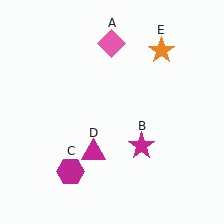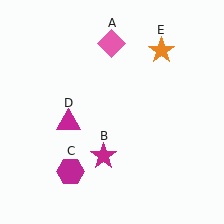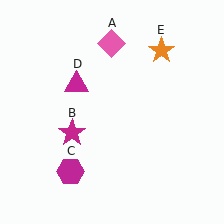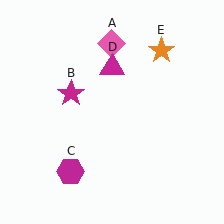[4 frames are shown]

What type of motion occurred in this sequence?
The magenta star (object B), magenta triangle (object D) rotated clockwise around the center of the scene.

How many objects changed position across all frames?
2 objects changed position: magenta star (object B), magenta triangle (object D).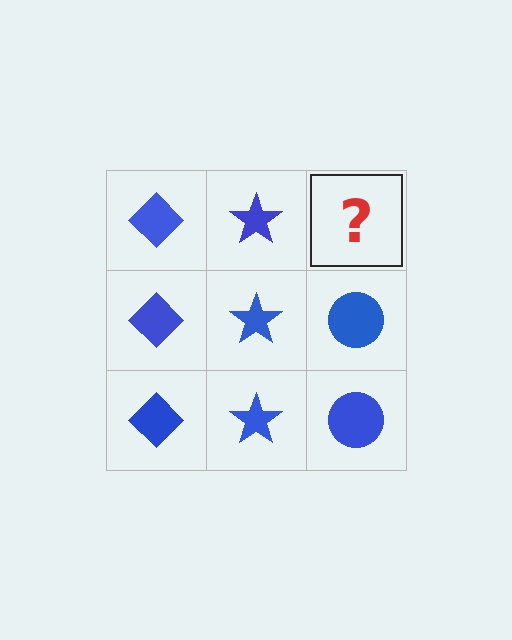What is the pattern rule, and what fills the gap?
The rule is that each column has a consistent shape. The gap should be filled with a blue circle.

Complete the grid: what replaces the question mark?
The question mark should be replaced with a blue circle.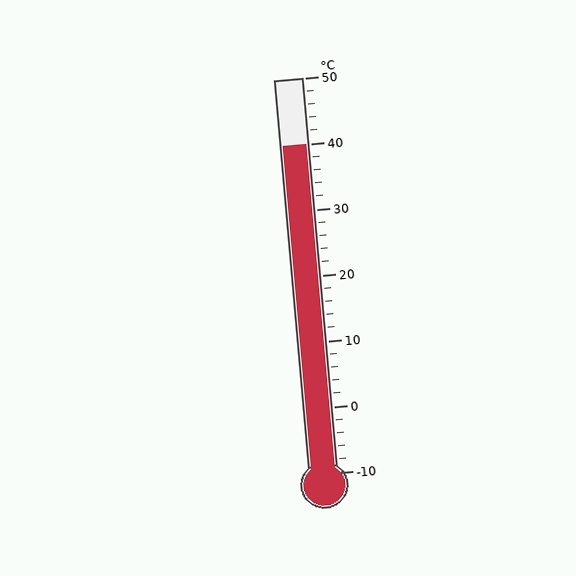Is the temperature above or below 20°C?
The temperature is above 20°C.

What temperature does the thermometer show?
The thermometer shows approximately 40°C.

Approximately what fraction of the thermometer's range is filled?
The thermometer is filled to approximately 85% of its range.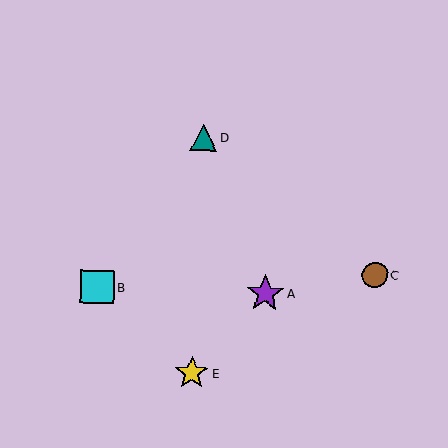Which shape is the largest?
The purple star (labeled A) is the largest.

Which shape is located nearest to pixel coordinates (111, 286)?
The cyan square (labeled B) at (97, 287) is nearest to that location.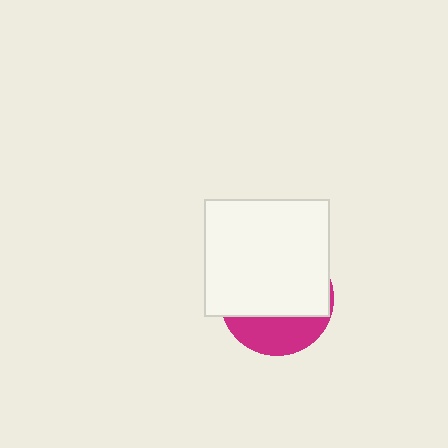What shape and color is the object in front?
The object in front is a white rectangle.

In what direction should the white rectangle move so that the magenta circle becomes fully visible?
The white rectangle should move up. That is the shortest direction to clear the overlap and leave the magenta circle fully visible.